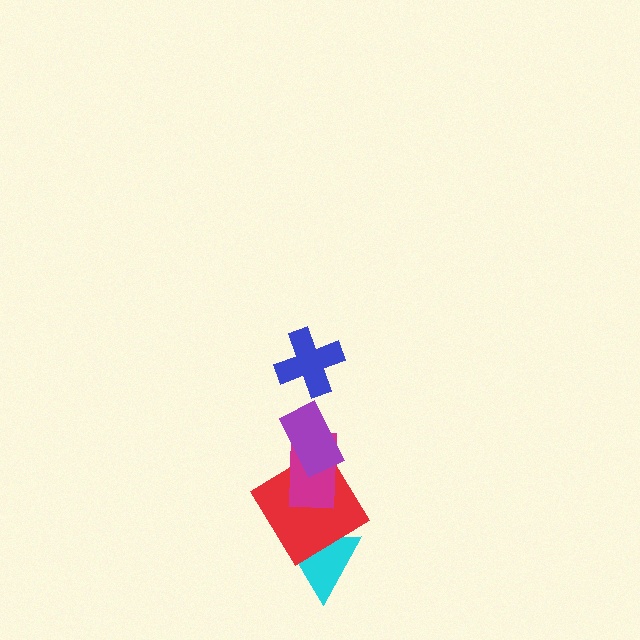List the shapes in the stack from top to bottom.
From top to bottom: the blue cross, the purple rectangle, the magenta rectangle, the red diamond, the cyan triangle.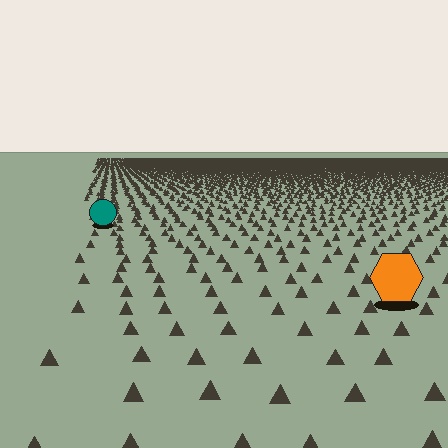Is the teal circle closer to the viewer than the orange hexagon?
No. The orange hexagon is closer — you can tell from the texture gradient: the ground texture is coarser near it.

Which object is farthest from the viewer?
The teal circle is farthest from the viewer. It appears smaller and the ground texture around it is denser.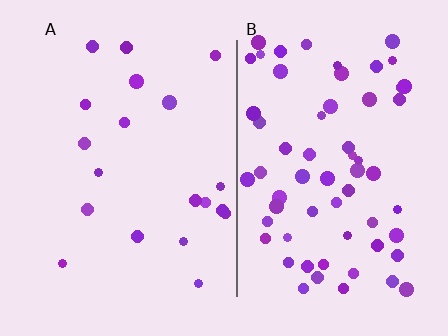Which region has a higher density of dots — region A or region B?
B (the right).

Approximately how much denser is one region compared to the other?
Approximately 3.2× — region B over region A.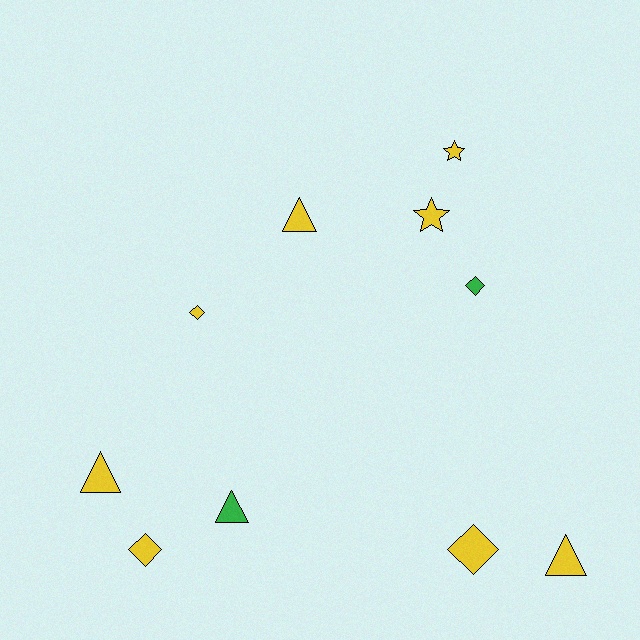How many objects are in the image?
There are 10 objects.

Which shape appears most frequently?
Diamond, with 4 objects.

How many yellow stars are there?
There are 2 yellow stars.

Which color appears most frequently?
Yellow, with 8 objects.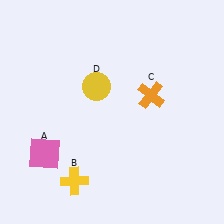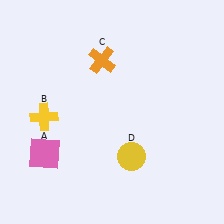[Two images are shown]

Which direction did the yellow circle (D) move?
The yellow circle (D) moved down.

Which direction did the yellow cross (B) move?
The yellow cross (B) moved up.